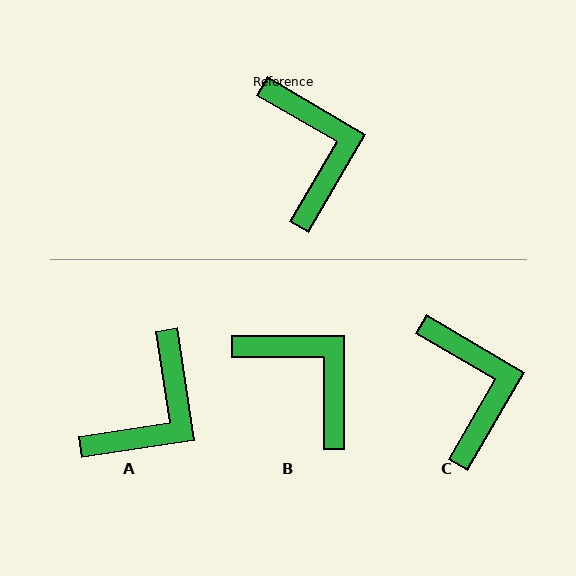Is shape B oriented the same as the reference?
No, it is off by about 30 degrees.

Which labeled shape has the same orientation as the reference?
C.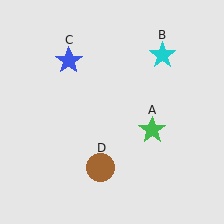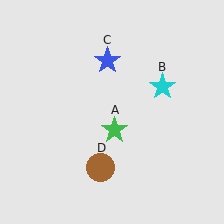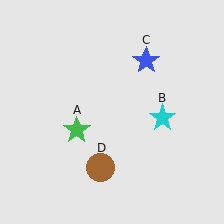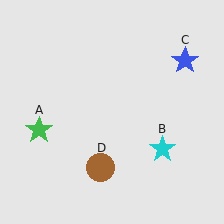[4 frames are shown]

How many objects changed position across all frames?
3 objects changed position: green star (object A), cyan star (object B), blue star (object C).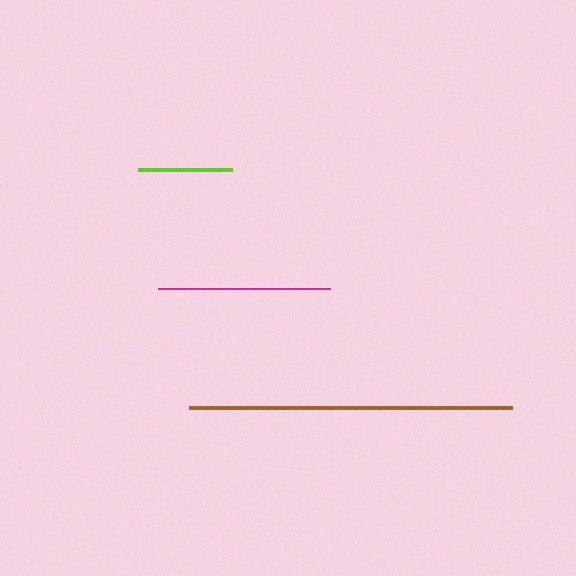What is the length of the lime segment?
The lime segment is approximately 93 pixels long.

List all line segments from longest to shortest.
From longest to shortest: brown, magenta, lime.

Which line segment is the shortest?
The lime line is the shortest at approximately 93 pixels.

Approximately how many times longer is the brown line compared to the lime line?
The brown line is approximately 3.5 times the length of the lime line.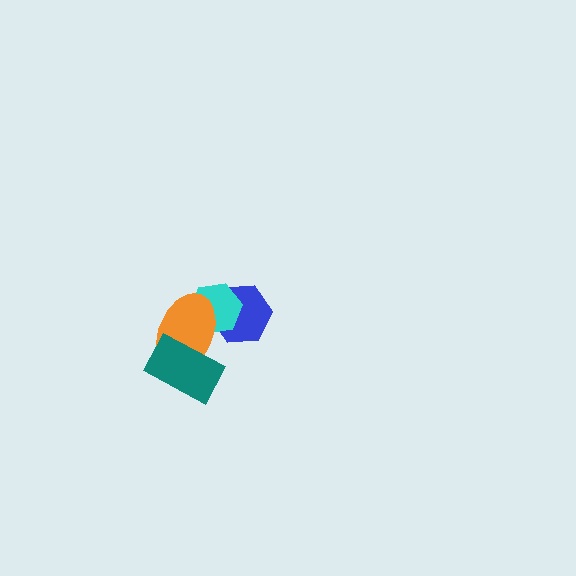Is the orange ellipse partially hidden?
Yes, it is partially covered by another shape.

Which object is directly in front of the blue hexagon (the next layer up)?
The cyan hexagon is directly in front of the blue hexagon.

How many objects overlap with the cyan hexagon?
2 objects overlap with the cyan hexagon.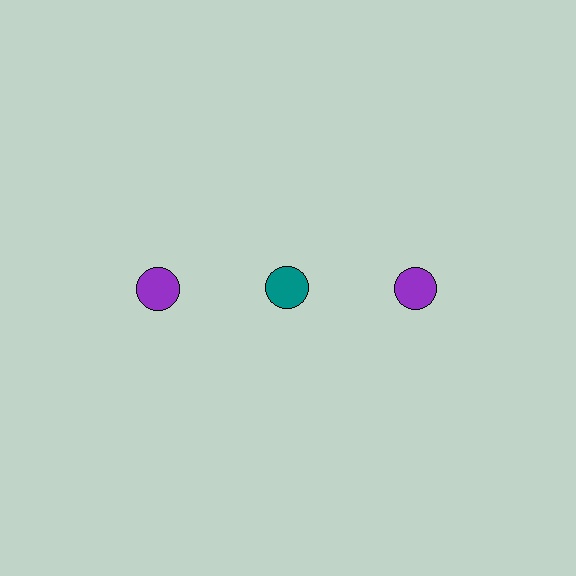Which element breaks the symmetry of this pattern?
The teal circle in the top row, second from left column breaks the symmetry. All other shapes are purple circles.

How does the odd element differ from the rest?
It has a different color: teal instead of purple.